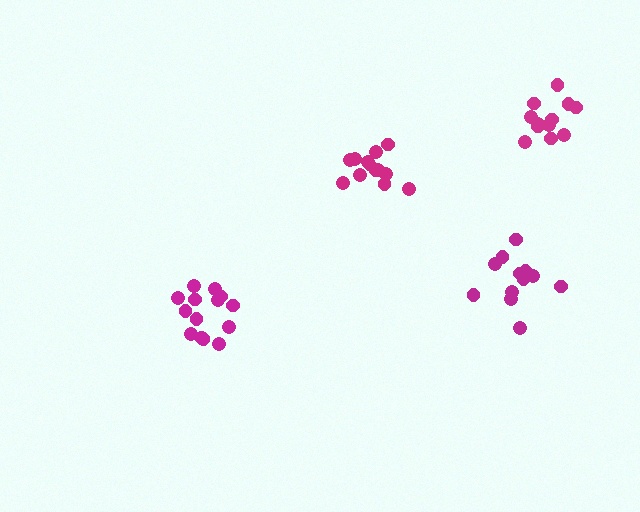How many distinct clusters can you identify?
There are 4 distinct clusters.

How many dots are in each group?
Group 1: 14 dots, Group 2: 13 dots, Group 3: 12 dots, Group 4: 12 dots (51 total).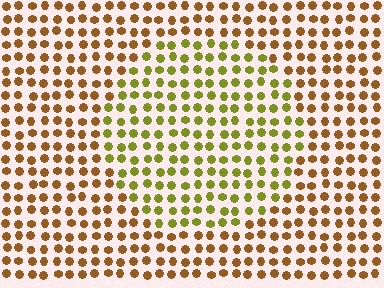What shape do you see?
I see a circle.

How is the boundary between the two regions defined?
The boundary is defined purely by a slight shift in hue (about 41 degrees). Spacing, size, and orientation are identical on both sides.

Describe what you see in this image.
The image is filled with small brown elements in a uniform arrangement. A circle-shaped region is visible where the elements are tinted to a slightly different hue, forming a subtle color boundary.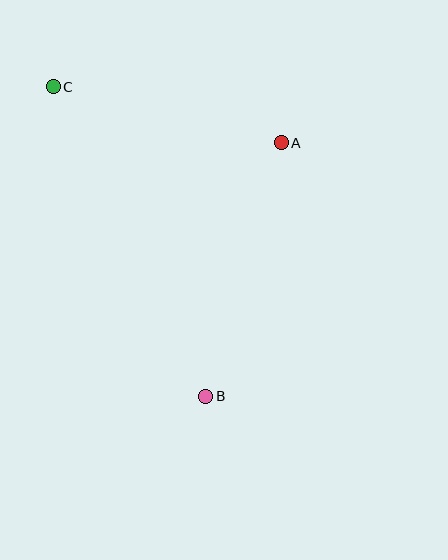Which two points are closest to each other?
Points A and C are closest to each other.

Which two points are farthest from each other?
Points B and C are farthest from each other.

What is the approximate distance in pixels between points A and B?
The distance between A and B is approximately 264 pixels.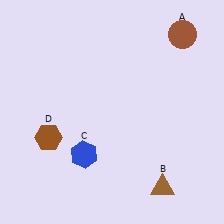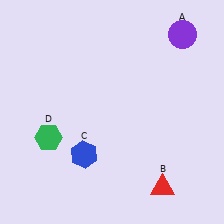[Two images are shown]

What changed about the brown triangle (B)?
In Image 1, B is brown. In Image 2, it changed to red.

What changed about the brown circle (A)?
In Image 1, A is brown. In Image 2, it changed to purple.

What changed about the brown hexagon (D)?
In Image 1, D is brown. In Image 2, it changed to green.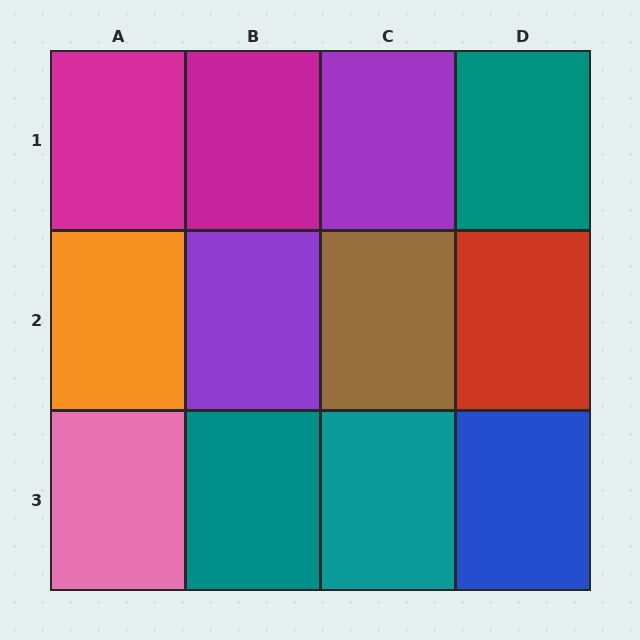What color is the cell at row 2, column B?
Purple.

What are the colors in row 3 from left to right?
Pink, teal, teal, blue.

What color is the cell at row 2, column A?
Orange.